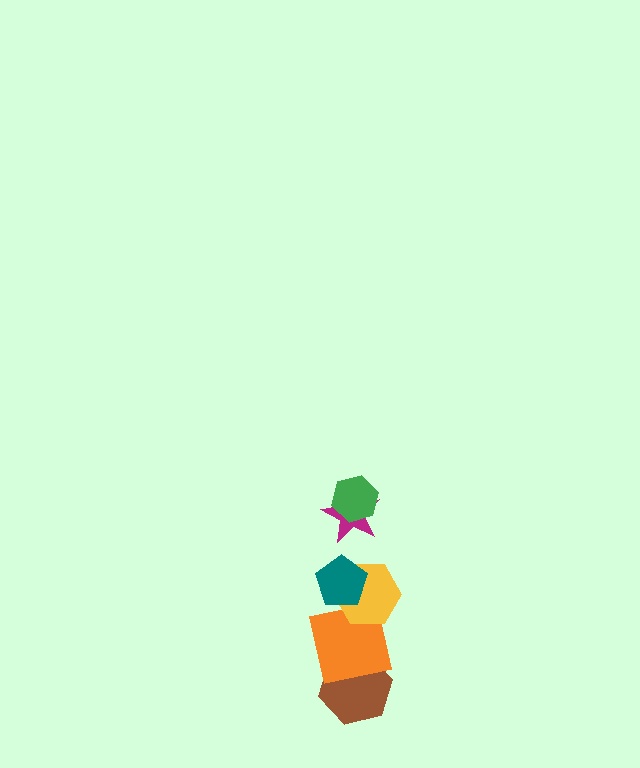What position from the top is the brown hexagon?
The brown hexagon is 6th from the top.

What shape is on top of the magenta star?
The green hexagon is on top of the magenta star.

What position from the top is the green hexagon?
The green hexagon is 1st from the top.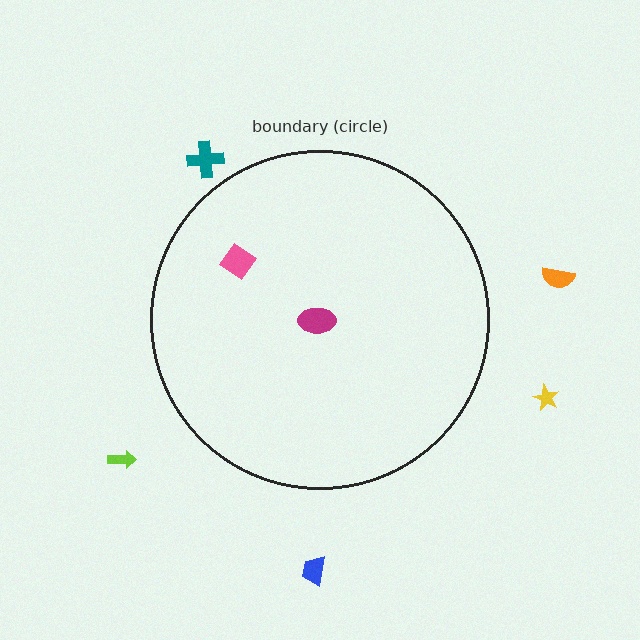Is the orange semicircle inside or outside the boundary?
Outside.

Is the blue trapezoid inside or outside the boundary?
Outside.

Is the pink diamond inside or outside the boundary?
Inside.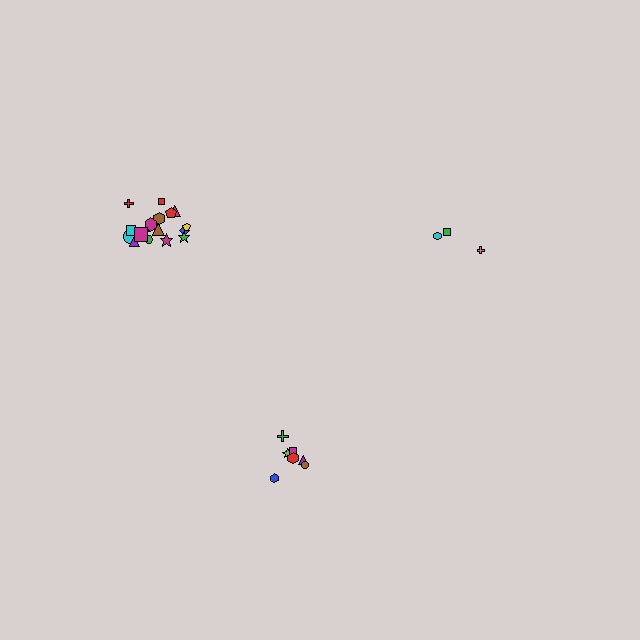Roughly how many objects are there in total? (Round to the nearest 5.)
Roughly 30 objects in total.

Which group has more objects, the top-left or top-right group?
The top-left group.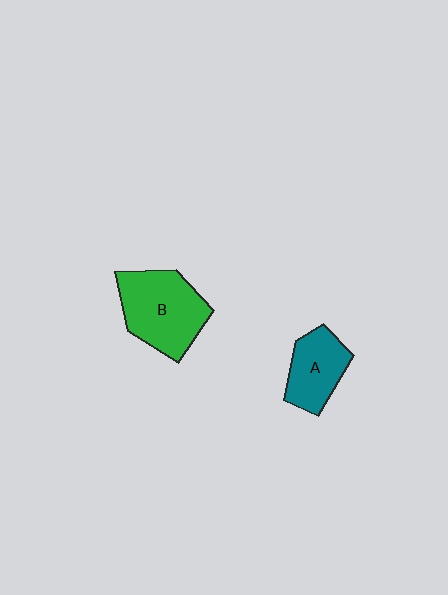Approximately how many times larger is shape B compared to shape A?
Approximately 1.5 times.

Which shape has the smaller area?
Shape A (teal).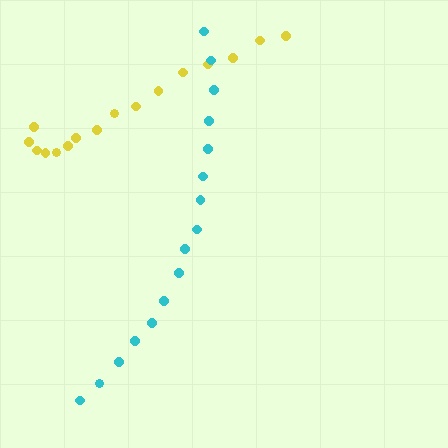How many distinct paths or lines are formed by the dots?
There are 2 distinct paths.